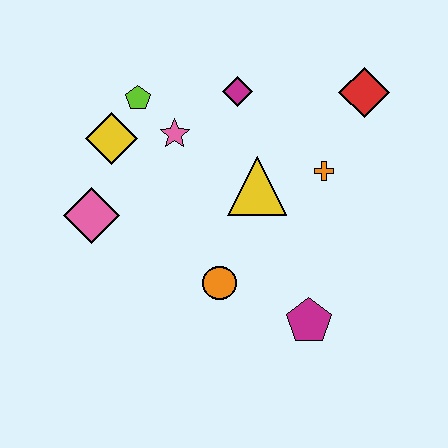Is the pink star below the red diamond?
Yes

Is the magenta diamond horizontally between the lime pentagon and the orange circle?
No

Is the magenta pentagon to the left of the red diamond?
Yes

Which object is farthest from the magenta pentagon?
The lime pentagon is farthest from the magenta pentagon.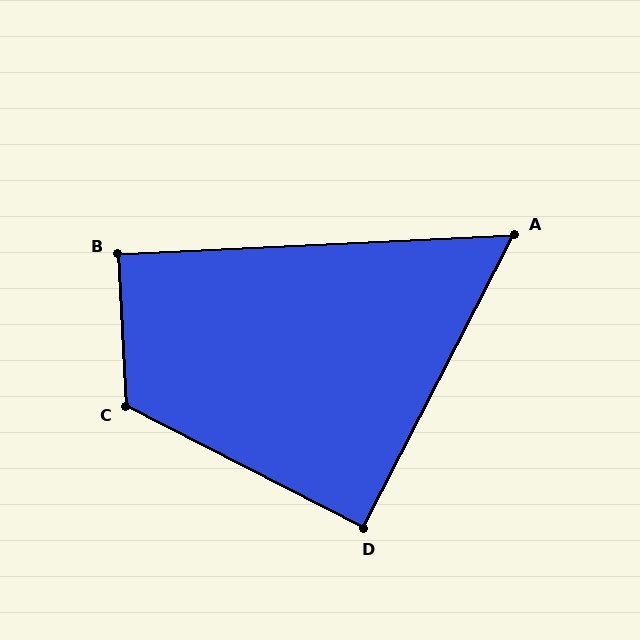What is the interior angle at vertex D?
Approximately 90 degrees (approximately right).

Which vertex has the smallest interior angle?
A, at approximately 60 degrees.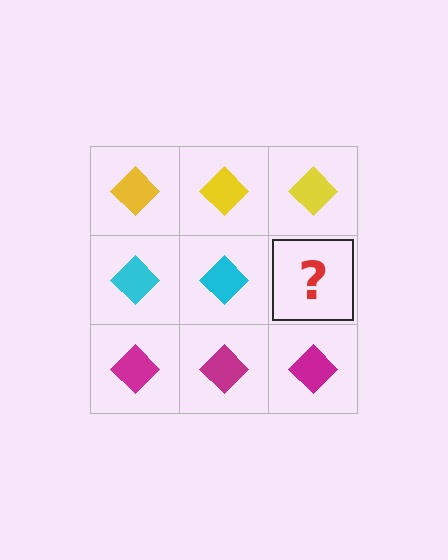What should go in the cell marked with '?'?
The missing cell should contain a cyan diamond.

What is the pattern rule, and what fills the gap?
The rule is that each row has a consistent color. The gap should be filled with a cyan diamond.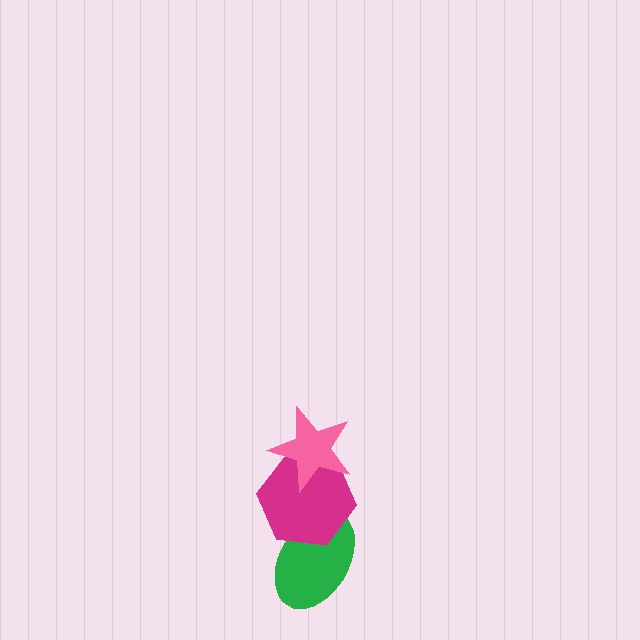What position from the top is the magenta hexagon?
The magenta hexagon is 2nd from the top.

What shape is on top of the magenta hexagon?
The pink star is on top of the magenta hexagon.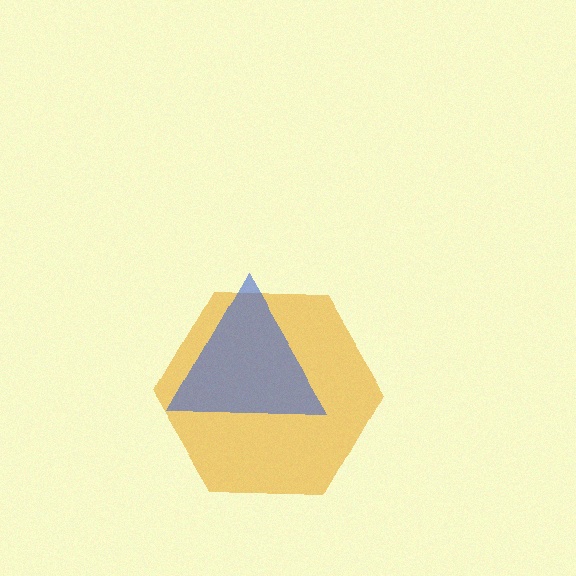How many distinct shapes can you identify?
There are 2 distinct shapes: an orange hexagon, a blue triangle.